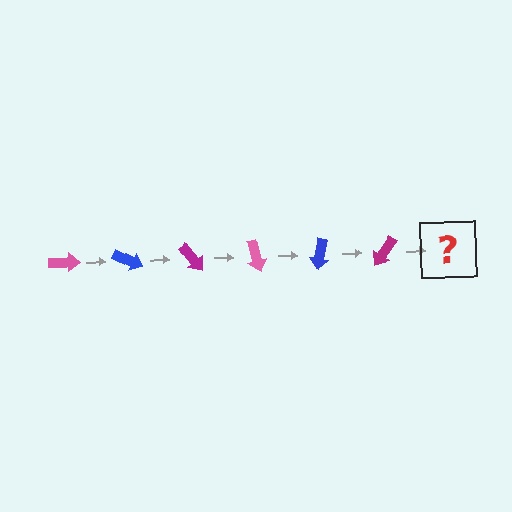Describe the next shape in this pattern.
It should be a pink arrow, rotated 150 degrees from the start.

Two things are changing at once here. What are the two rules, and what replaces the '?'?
The two rules are that it rotates 25 degrees each step and the color cycles through pink, blue, and magenta. The '?' should be a pink arrow, rotated 150 degrees from the start.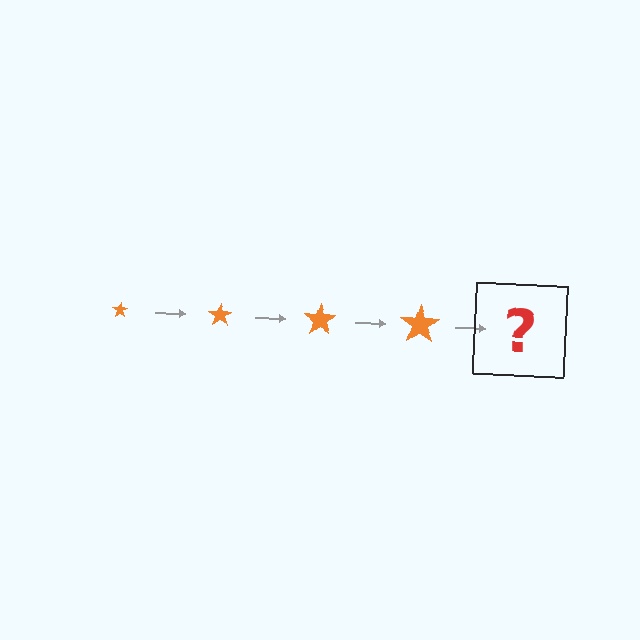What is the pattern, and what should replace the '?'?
The pattern is that the star gets progressively larger each step. The '?' should be an orange star, larger than the previous one.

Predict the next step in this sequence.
The next step is an orange star, larger than the previous one.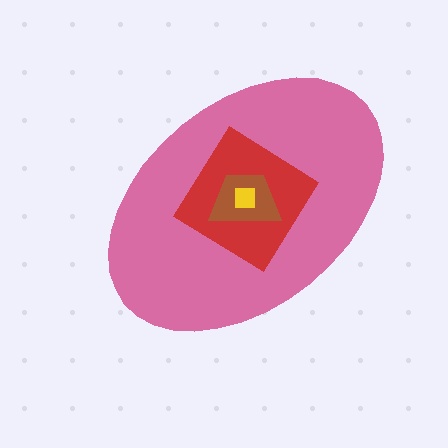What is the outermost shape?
The pink ellipse.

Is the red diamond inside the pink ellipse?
Yes.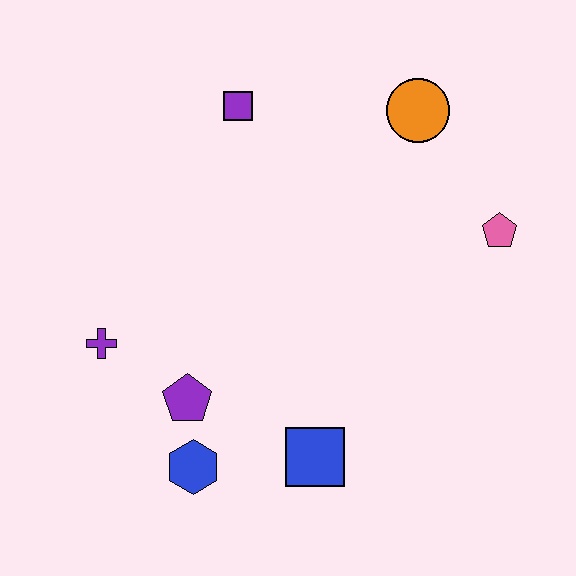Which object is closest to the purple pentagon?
The blue hexagon is closest to the purple pentagon.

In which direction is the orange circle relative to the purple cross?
The orange circle is to the right of the purple cross.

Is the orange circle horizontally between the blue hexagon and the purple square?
No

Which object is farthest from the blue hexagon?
The orange circle is farthest from the blue hexagon.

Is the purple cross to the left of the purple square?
Yes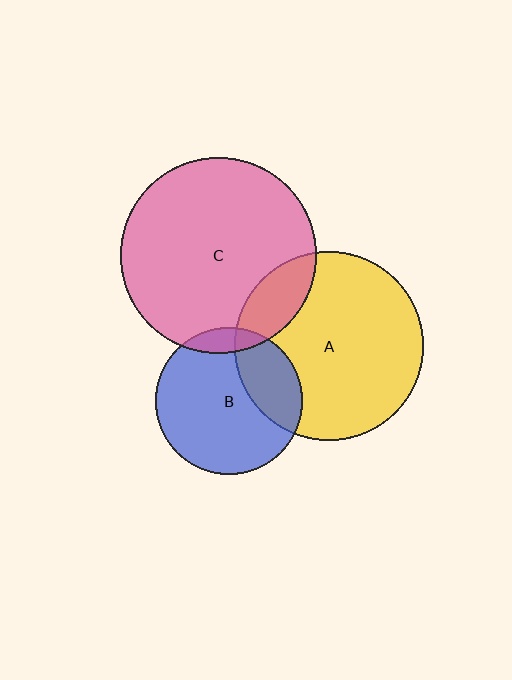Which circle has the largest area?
Circle C (pink).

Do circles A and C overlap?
Yes.